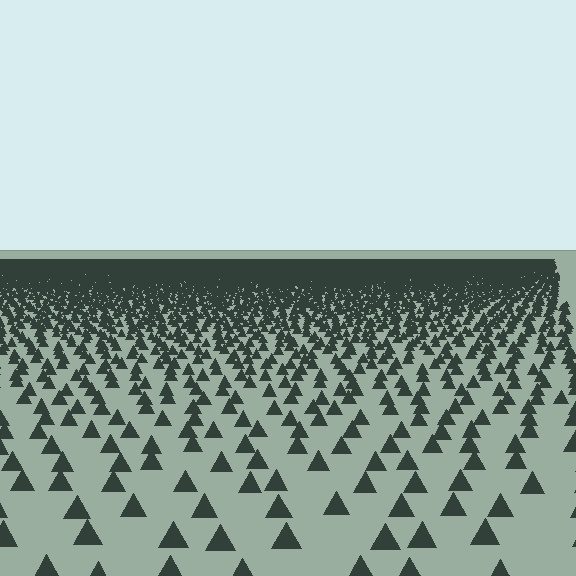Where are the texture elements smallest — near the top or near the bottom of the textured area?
Near the top.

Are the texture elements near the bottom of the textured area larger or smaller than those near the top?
Larger. Near the bottom, elements are closer to the viewer and appear at a bigger on-screen size.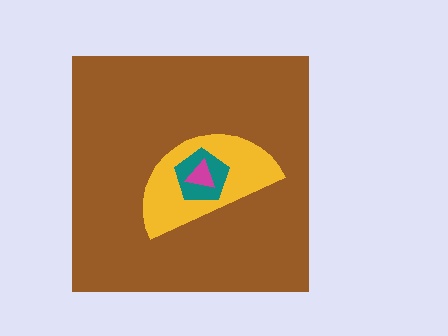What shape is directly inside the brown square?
The yellow semicircle.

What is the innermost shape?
The magenta triangle.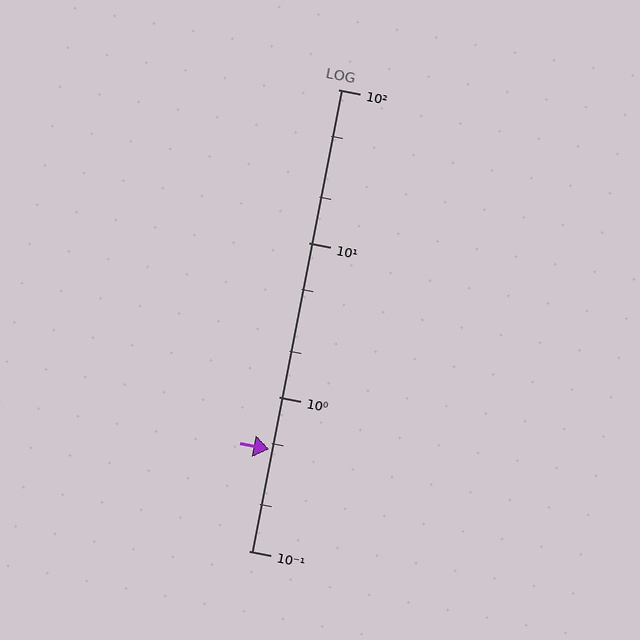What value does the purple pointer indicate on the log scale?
The pointer indicates approximately 0.46.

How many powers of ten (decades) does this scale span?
The scale spans 3 decades, from 0.1 to 100.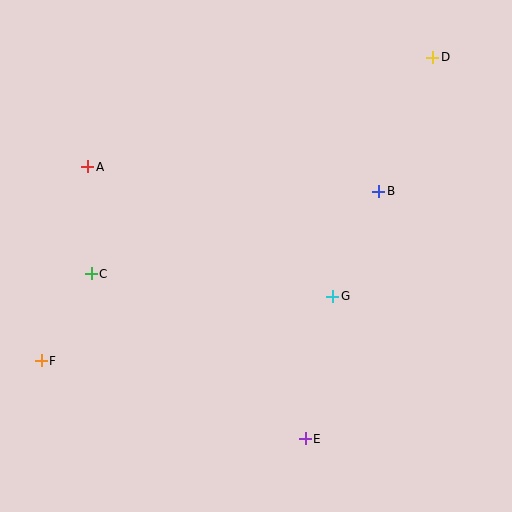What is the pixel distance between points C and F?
The distance between C and F is 100 pixels.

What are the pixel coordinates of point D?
Point D is at (433, 57).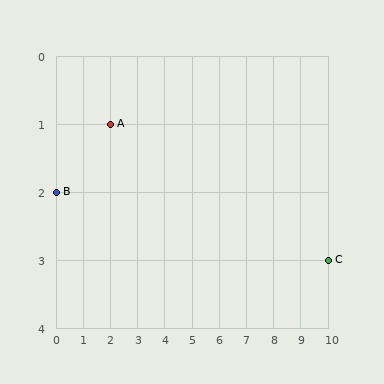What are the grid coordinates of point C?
Point C is at grid coordinates (10, 3).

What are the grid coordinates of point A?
Point A is at grid coordinates (2, 1).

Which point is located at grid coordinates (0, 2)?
Point B is at (0, 2).